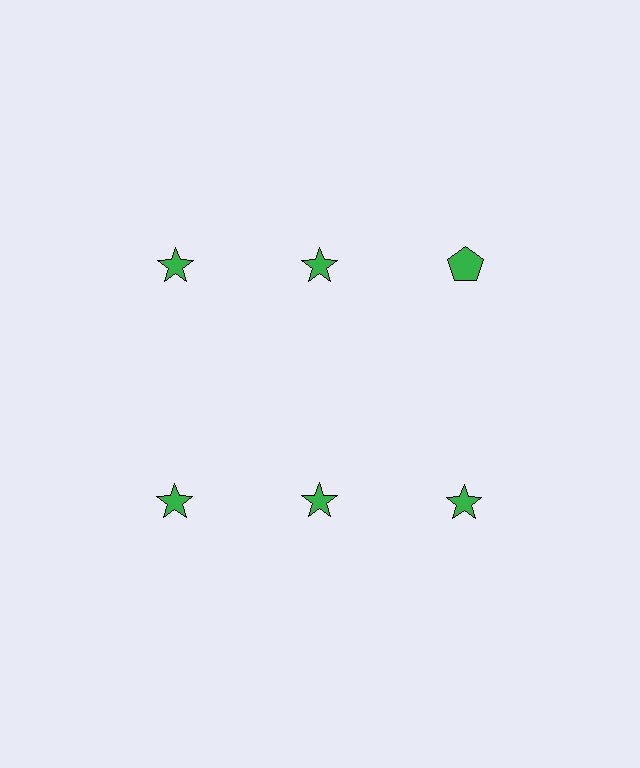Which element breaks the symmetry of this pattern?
The green pentagon in the top row, center column breaks the symmetry. All other shapes are green stars.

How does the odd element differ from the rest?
It has a different shape: pentagon instead of star.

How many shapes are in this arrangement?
There are 6 shapes arranged in a grid pattern.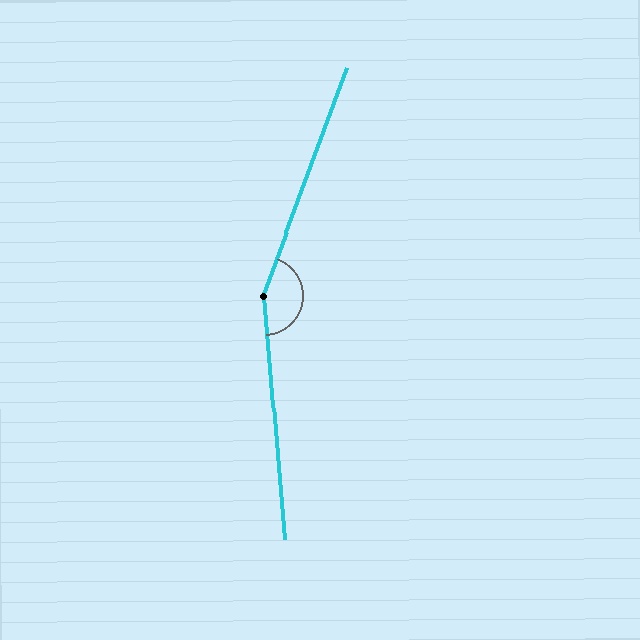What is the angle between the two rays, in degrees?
Approximately 155 degrees.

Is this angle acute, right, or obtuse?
It is obtuse.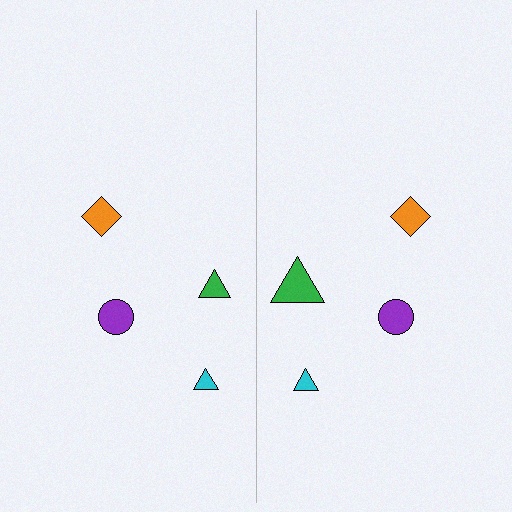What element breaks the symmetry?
The green triangle on the right side has a different size than its mirror counterpart.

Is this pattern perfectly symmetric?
No, the pattern is not perfectly symmetric. The green triangle on the right side has a different size than its mirror counterpart.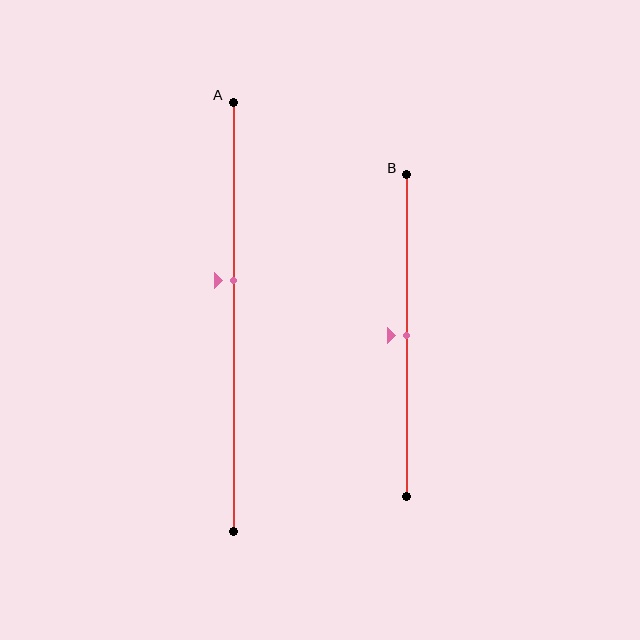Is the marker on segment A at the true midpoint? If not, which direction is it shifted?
No, the marker on segment A is shifted upward by about 8% of the segment length.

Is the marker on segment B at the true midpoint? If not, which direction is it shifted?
Yes, the marker on segment B is at the true midpoint.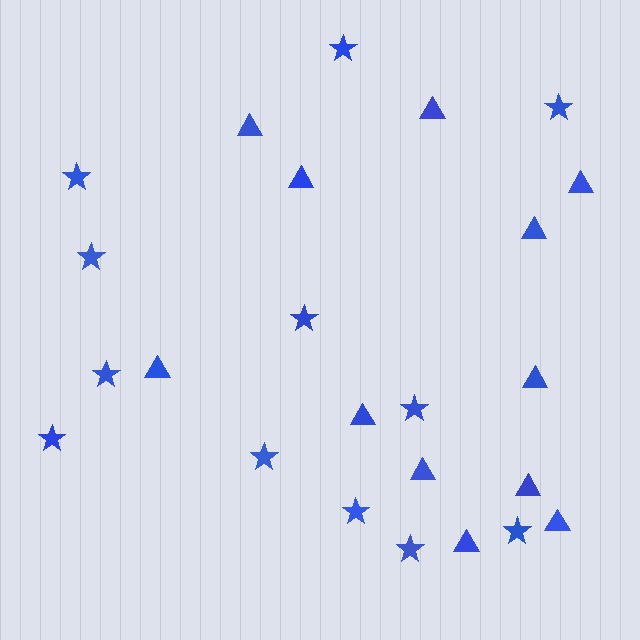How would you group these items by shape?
There are 2 groups: one group of stars (12) and one group of triangles (12).